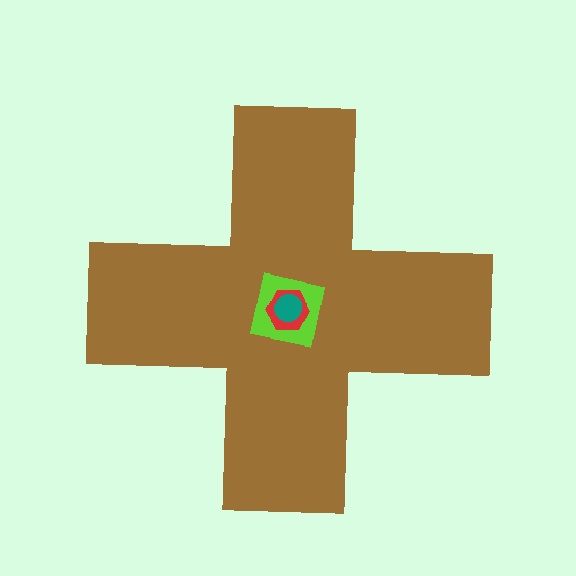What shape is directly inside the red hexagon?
The teal circle.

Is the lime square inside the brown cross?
Yes.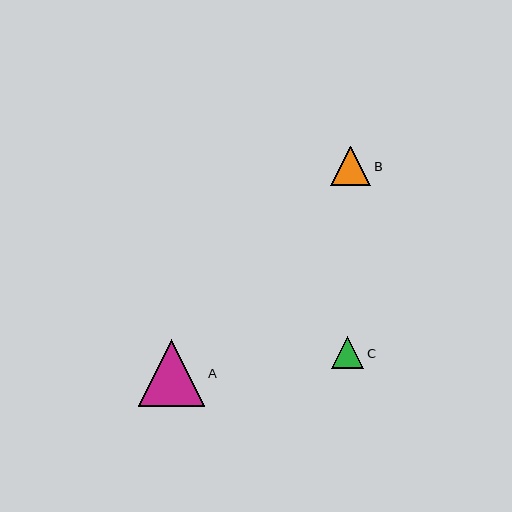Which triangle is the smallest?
Triangle C is the smallest with a size of approximately 32 pixels.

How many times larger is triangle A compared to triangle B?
Triangle A is approximately 1.7 times the size of triangle B.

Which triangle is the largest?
Triangle A is the largest with a size of approximately 67 pixels.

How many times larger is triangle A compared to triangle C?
Triangle A is approximately 2.1 times the size of triangle C.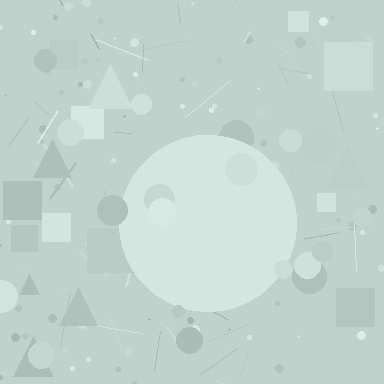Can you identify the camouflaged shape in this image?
The camouflaged shape is a circle.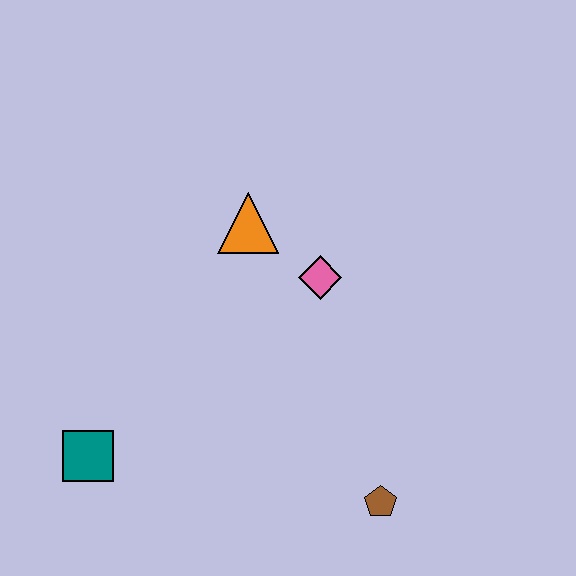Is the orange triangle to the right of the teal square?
Yes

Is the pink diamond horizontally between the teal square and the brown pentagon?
Yes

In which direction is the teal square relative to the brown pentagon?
The teal square is to the left of the brown pentagon.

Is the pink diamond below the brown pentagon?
No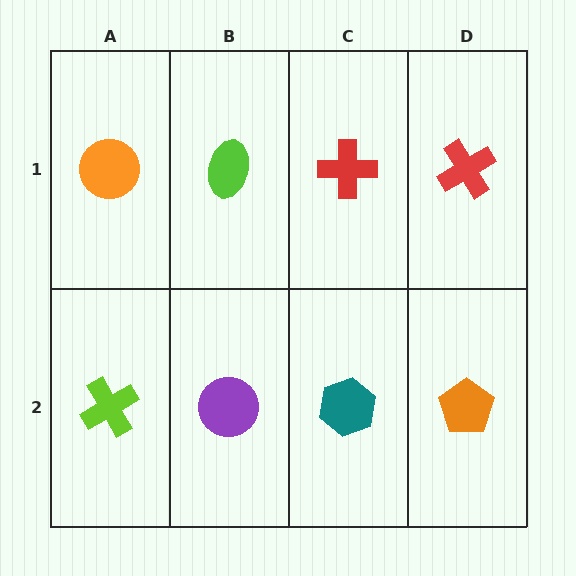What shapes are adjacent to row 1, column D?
An orange pentagon (row 2, column D), a red cross (row 1, column C).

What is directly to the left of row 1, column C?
A lime ellipse.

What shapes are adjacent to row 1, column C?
A teal hexagon (row 2, column C), a lime ellipse (row 1, column B), a red cross (row 1, column D).